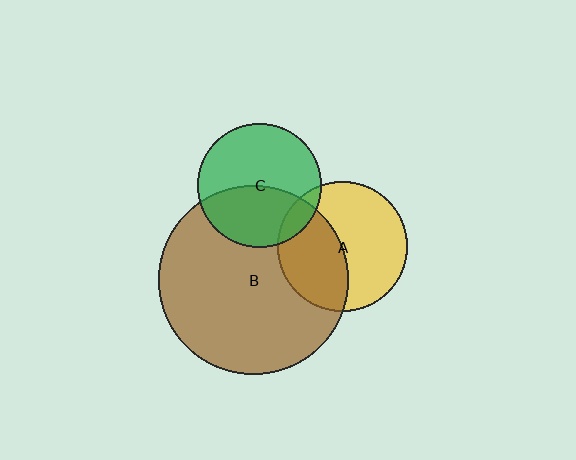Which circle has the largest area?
Circle B (brown).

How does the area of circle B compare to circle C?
Approximately 2.3 times.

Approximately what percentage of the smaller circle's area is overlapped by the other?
Approximately 45%.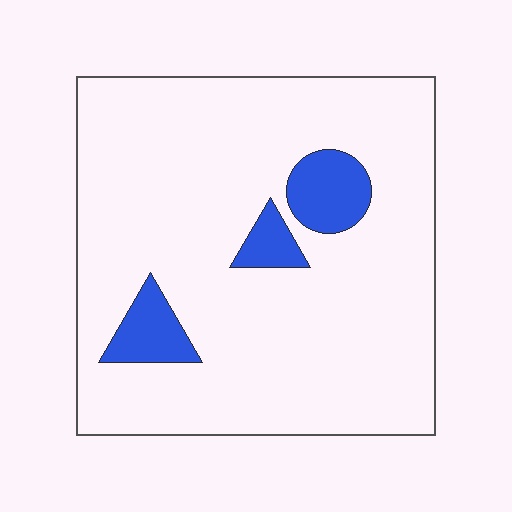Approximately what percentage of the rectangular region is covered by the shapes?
Approximately 10%.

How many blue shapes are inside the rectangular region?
3.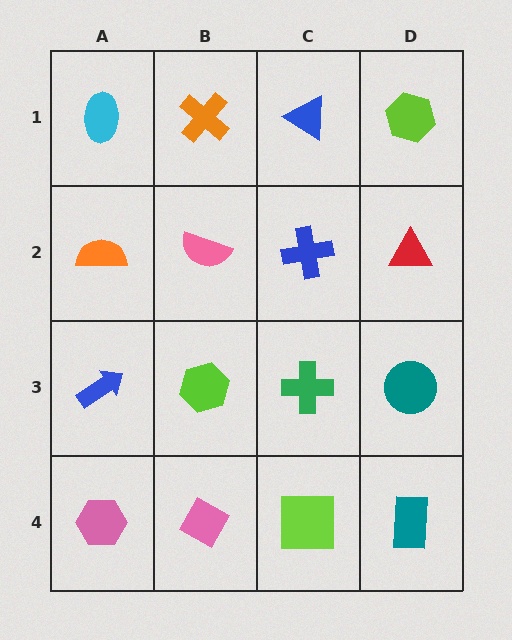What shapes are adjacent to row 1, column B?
A pink semicircle (row 2, column B), a cyan ellipse (row 1, column A), a blue triangle (row 1, column C).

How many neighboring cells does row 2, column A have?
3.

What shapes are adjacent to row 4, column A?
A blue arrow (row 3, column A), a pink diamond (row 4, column B).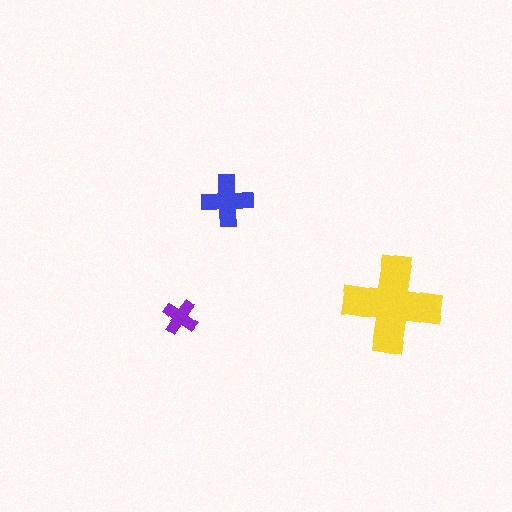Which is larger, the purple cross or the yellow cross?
The yellow one.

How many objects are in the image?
There are 3 objects in the image.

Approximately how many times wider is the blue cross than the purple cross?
About 1.5 times wider.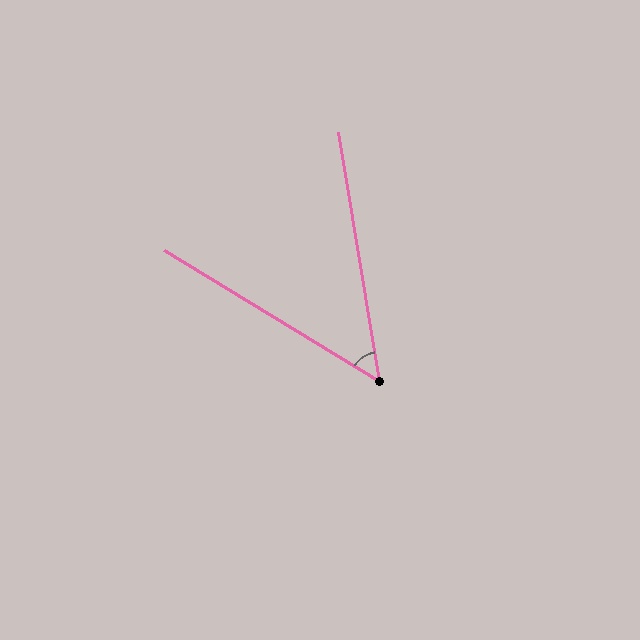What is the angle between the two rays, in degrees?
Approximately 49 degrees.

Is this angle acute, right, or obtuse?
It is acute.